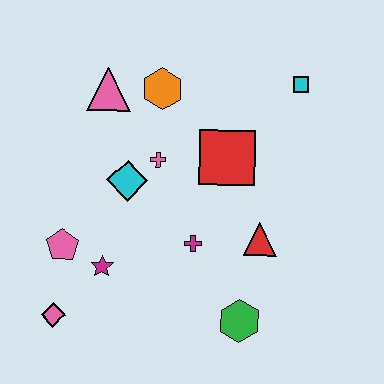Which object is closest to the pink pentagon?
The magenta star is closest to the pink pentagon.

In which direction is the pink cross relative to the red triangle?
The pink cross is to the left of the red triangle.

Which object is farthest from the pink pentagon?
The cyan square is farthest from the pink pentagon.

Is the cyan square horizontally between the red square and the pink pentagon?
No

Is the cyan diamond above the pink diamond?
Yes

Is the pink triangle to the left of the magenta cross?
Yes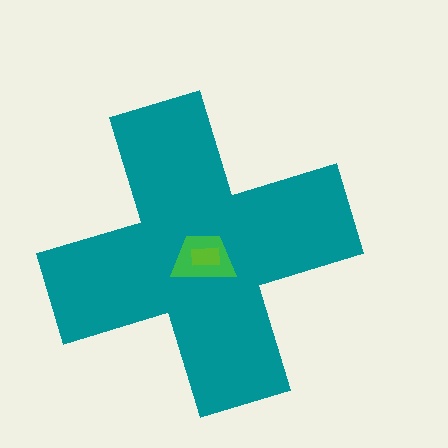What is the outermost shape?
The teal cross.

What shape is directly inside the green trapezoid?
The lime rectangle.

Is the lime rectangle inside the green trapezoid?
Yes.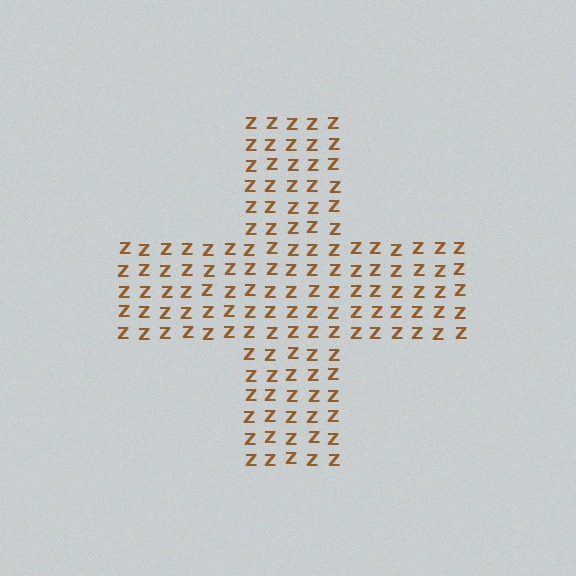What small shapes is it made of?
It is made of small letter Z's.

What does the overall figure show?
The overall figure shows a cross.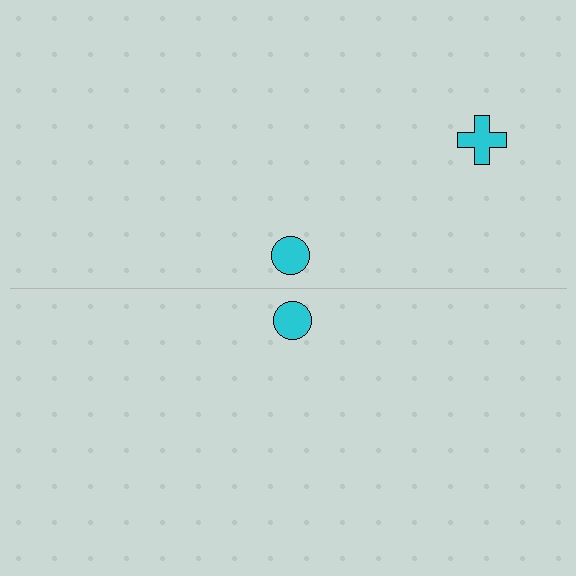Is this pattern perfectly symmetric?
No, the pattern is not perfectly symmetric. A cyan cross is missing from the bottom side.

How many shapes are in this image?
There are 3 shapes in this image.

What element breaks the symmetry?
A cyan cross is missing from the bottom side.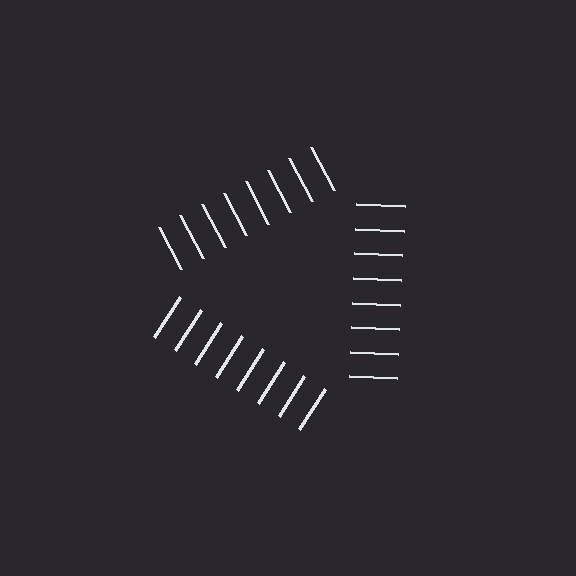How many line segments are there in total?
24 — 8 along each of the 3 edges.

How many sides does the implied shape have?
3 sides — the line-ends trace a triangle.